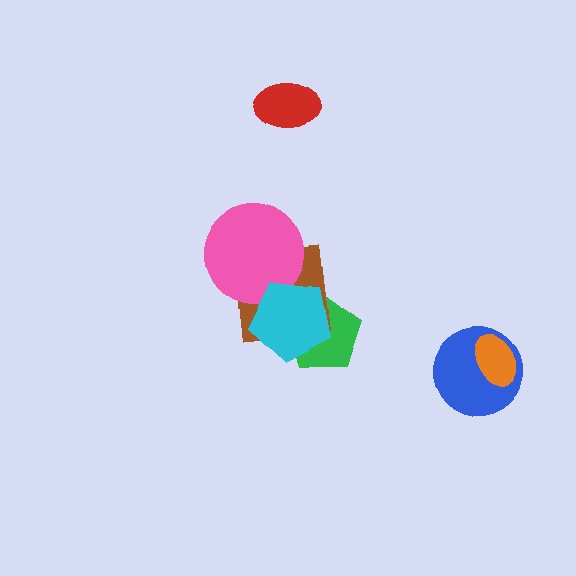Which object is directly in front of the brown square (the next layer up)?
The pink circle is directly in front of the brown square.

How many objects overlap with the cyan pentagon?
3 objects overlap with the cyan pentagon.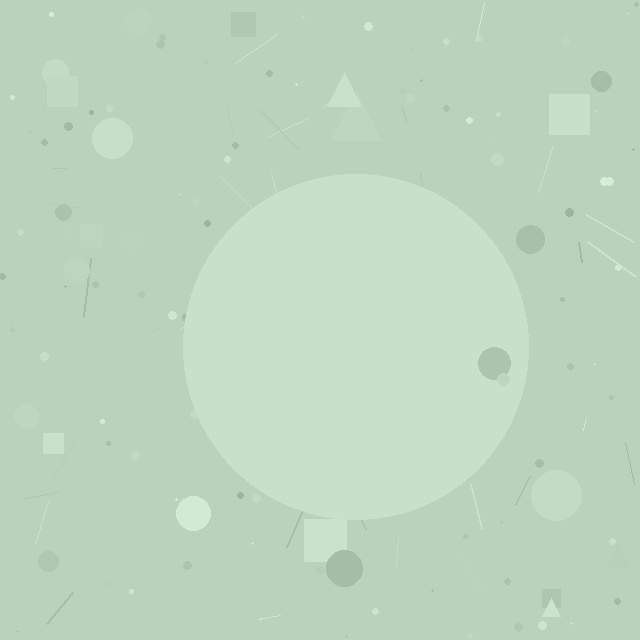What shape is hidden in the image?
A circle is hidden in the image.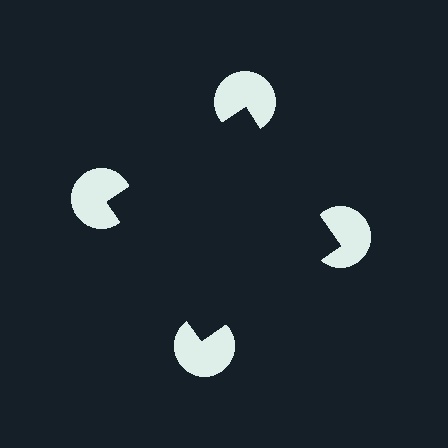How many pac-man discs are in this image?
There are 4 — one at each vertex of the illusory square.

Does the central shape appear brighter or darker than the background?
It typically appears slightly darker than the background, even though no actual brightness change is drawn.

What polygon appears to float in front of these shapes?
An illusory square — its edges are inferred from the aligned wedge cuts in the pac-man discs, not physically drawn.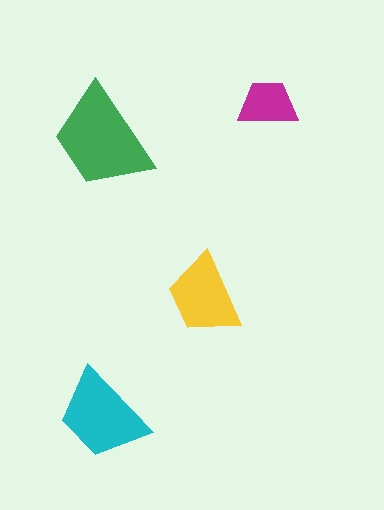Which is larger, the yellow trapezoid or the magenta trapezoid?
The yellow one.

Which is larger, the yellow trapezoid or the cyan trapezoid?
The cyan one.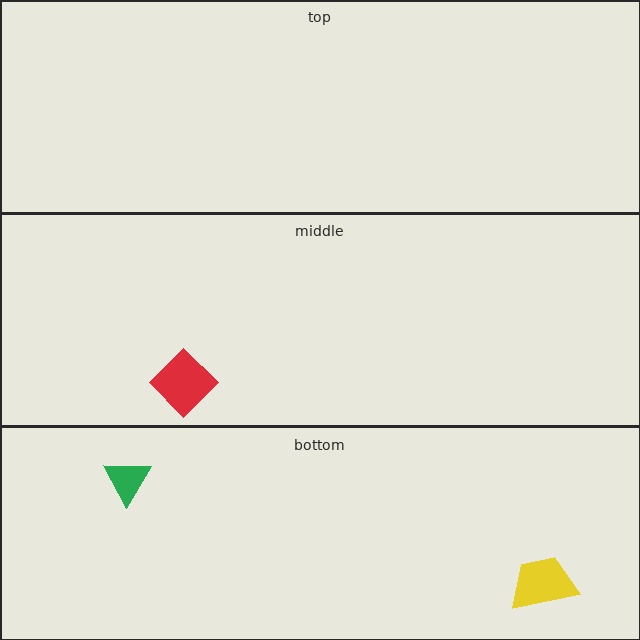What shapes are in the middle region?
The red diamond.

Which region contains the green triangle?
The bottom region.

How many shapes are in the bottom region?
2.